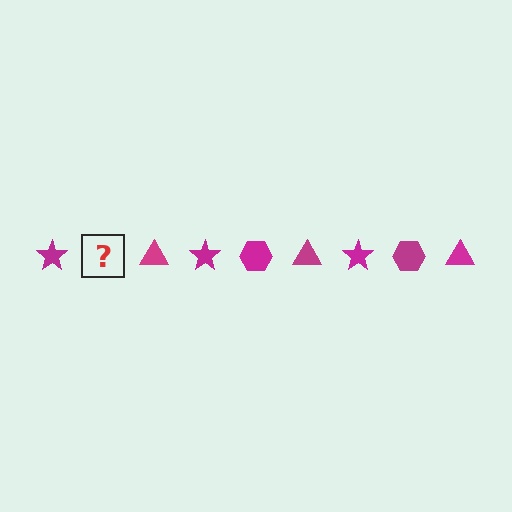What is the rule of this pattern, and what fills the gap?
The rule is that the pattern cycles through star, hexagon, triangle shapes in magenta. The gap should be filled with a magenta hexagon.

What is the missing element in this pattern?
The missing element is a magenta hexagon.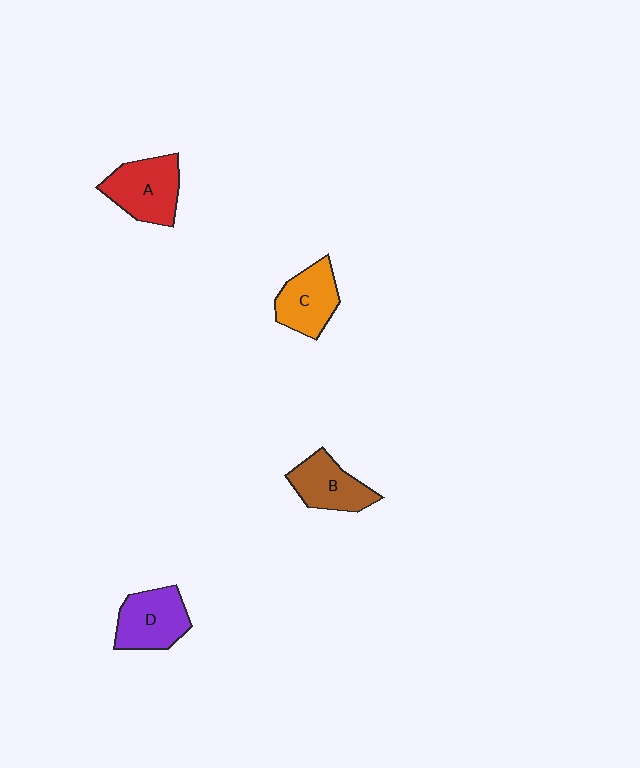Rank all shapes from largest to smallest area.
From largest to smallest: A (red), D (purple), C (orange), B (brown).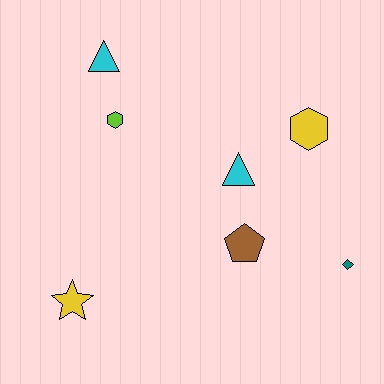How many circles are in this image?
There are no circles.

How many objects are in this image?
There are 7 objects.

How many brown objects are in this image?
There is 1 brown object.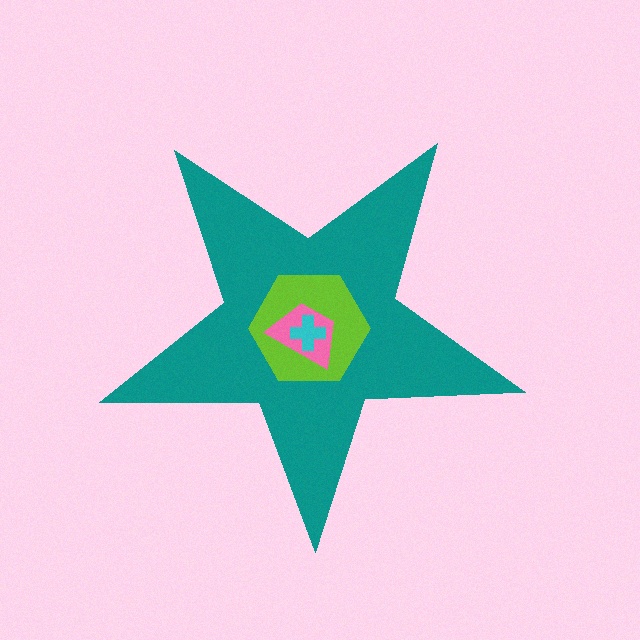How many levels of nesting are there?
4.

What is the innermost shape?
The cyan cross.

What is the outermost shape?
The teal star.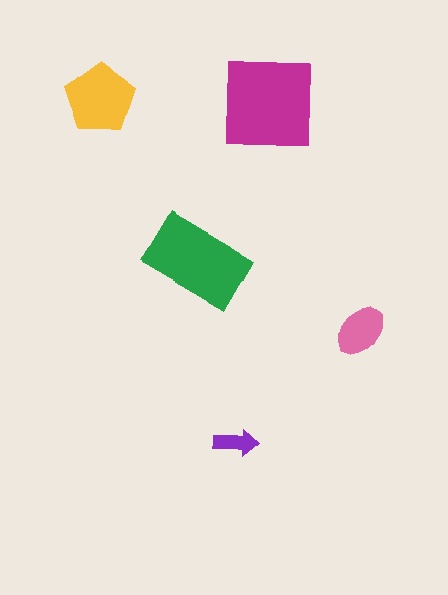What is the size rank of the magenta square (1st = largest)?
1st.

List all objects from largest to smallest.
The magenta square, the green rectangle, the yellow pentagon, the pink ellipse, the purple arrow.